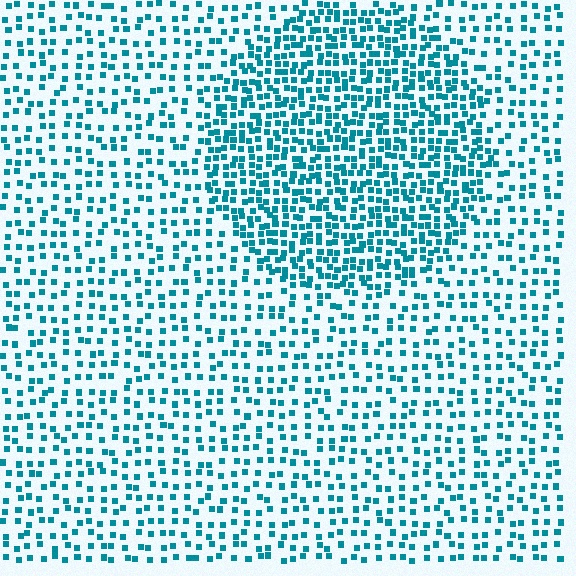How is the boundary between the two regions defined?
The boundary is defined by a change in element density (approximately 2.0x ratio). All elements are the same color, size, and shape.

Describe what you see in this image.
The image contains small teal elements arranged at two different densities. A circle-shaped region is visible where the elements are more densely packed than the surrounding area.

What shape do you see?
I see a circle.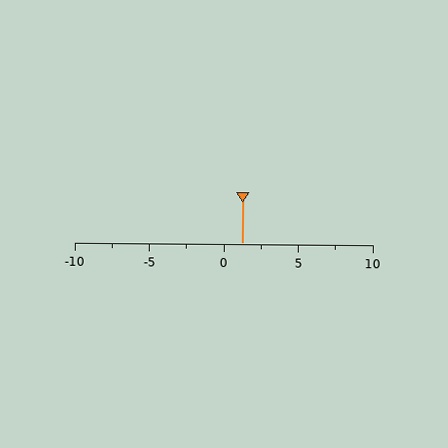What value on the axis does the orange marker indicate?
The marker indicates approximately 1.2.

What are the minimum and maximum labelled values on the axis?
The axis runs from -10 to 10.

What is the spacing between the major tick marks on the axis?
The major ticks are spaced 5 apart.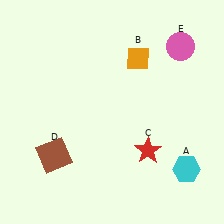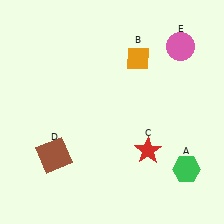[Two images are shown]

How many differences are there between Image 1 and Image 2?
There is 1 difference between the two images.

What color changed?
The hexagon (A) changed from cyan in Image 1 to green in Image 2.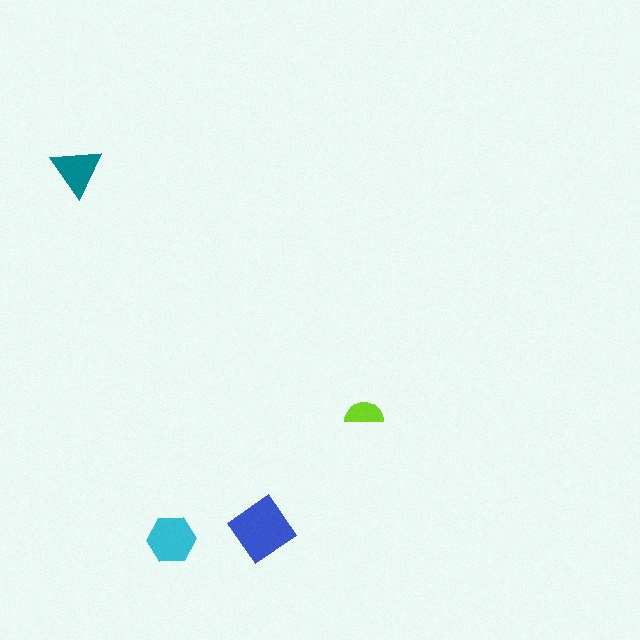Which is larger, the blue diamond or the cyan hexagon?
The blue diamond.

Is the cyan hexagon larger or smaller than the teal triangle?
Larger.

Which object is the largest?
The blue diamond.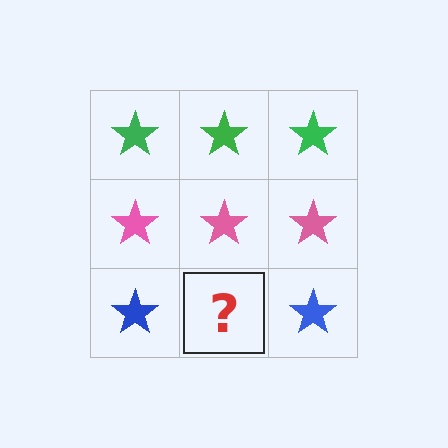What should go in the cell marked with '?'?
The missing cell should contain a blue star.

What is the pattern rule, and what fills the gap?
The rule is that each row has a consistent color. The gap should be filled with a blue star.